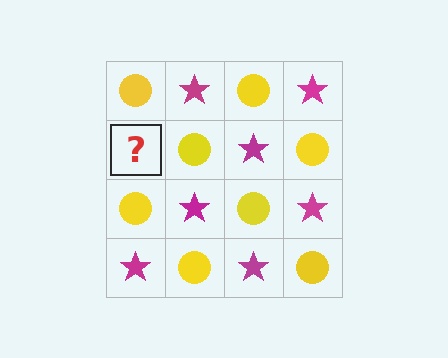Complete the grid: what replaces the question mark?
The question mark should be replaced with a magenta star.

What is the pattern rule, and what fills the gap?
The rule is that it alternates yellow circle and magenta star in a checkerboard pattern. The gap should be filled with a magenta star.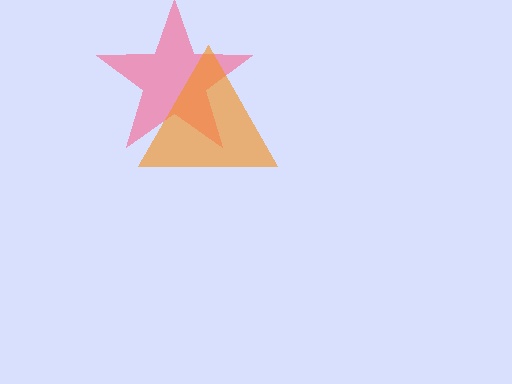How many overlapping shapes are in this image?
There are 2 overlapping shapes in the image.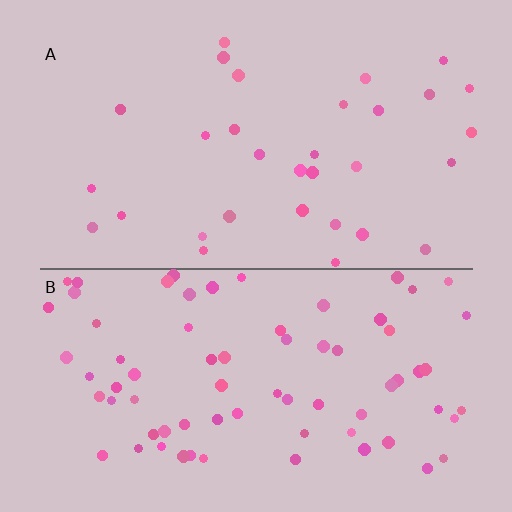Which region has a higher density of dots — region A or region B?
B (the bottom).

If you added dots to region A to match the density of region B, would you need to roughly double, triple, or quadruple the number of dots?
Approximately double.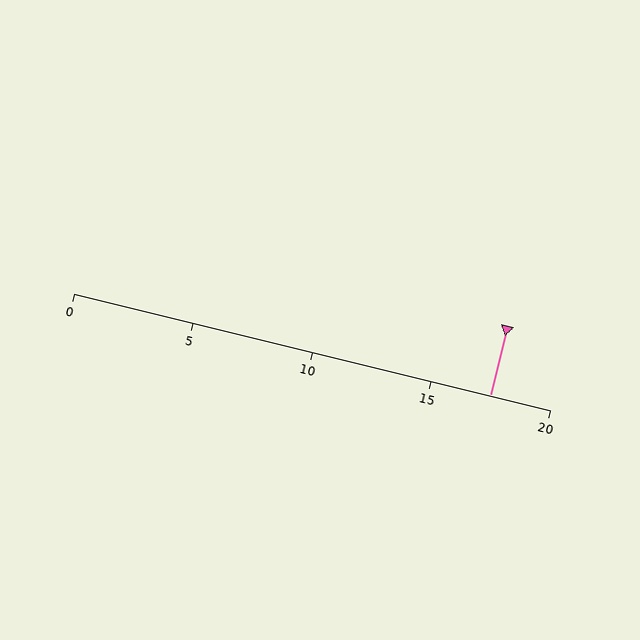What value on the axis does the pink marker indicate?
The marker indicates approximately 17.5.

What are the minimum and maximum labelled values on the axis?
The axis runs from 0 to 20.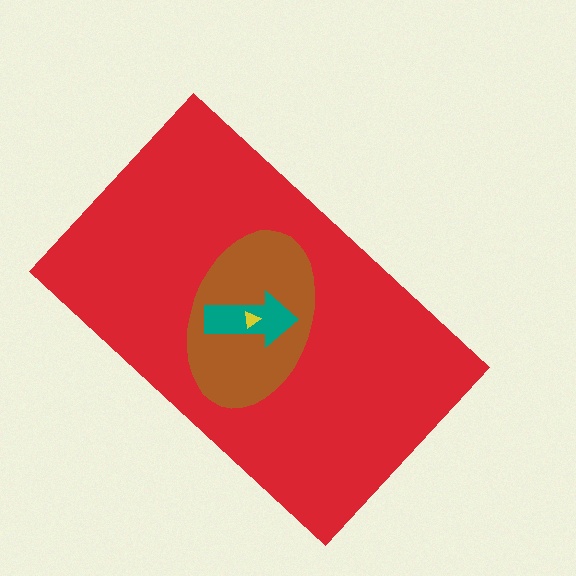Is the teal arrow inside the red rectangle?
Yes.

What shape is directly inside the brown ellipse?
The teal arrow.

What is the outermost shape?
The red rectangle.